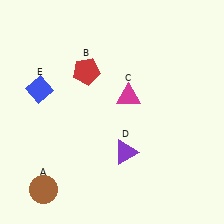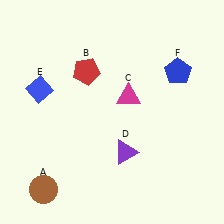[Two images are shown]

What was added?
A blue pentagon (F) was added in Image 2.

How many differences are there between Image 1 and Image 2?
There is 1 difference between the two images.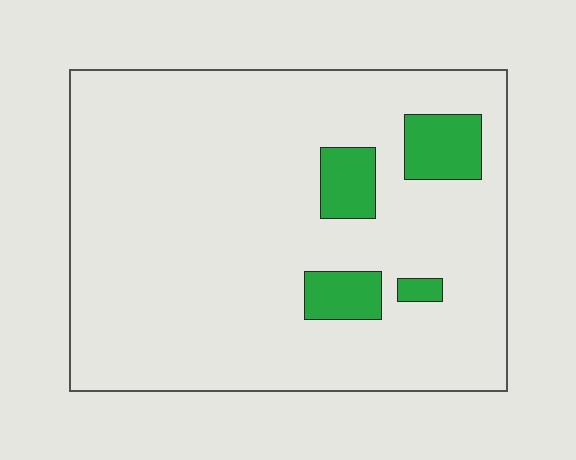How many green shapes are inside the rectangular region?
4.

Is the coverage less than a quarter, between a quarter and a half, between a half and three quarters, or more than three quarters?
Less than a quarter.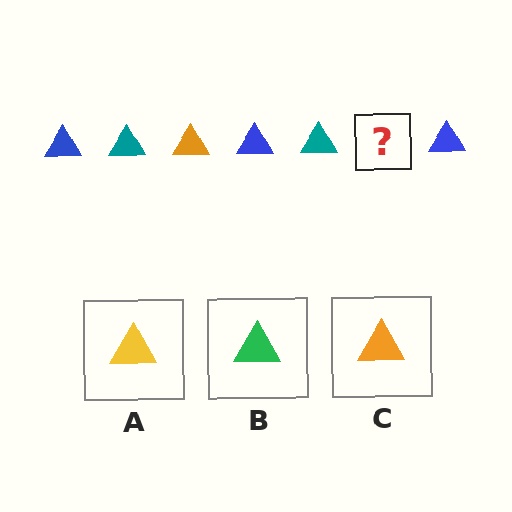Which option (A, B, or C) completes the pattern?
C.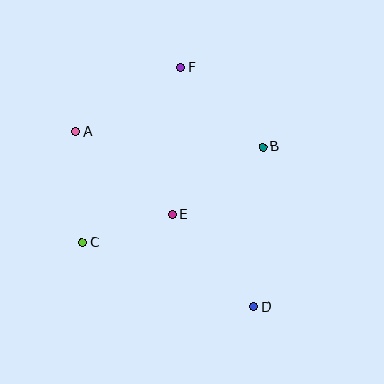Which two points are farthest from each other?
Points D and F are farthest from each other.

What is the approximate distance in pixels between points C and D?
The distance between C and D is approximately 183 pixels.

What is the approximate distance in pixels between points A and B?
The distance between A and B is approximately 188 pixels.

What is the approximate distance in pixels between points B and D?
The distance between B and D is approximately 160 pixels.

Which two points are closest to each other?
Points C and E are closest to each other.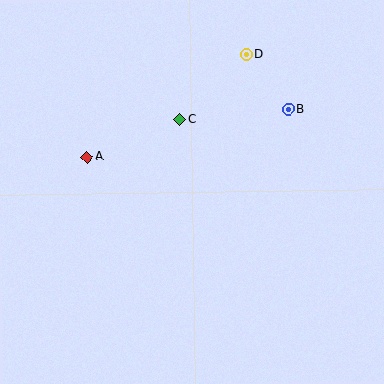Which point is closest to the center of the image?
Point C at (180, 120) is closest to the center.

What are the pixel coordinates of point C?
Point C is at (180, 120).